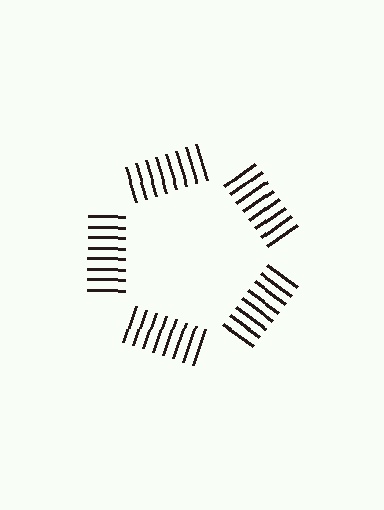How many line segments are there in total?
40 — 8 along each of the 5 edges.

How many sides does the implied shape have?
5 sides — the line-ends trace a pentagon.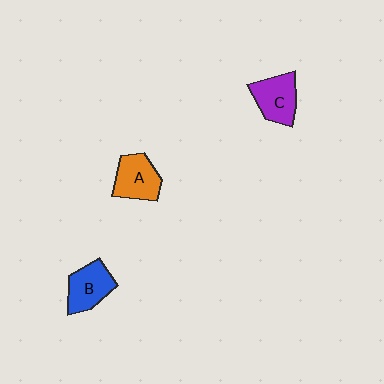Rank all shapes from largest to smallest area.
From largest to smallest: C (purple), B (blue), A (orange).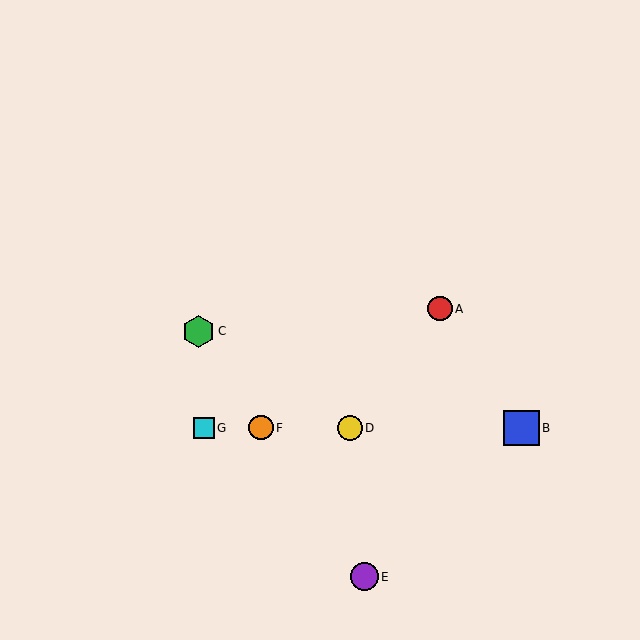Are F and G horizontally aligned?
Yes, both are at y≈428.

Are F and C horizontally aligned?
No, F is at y≈428 and C is at y≈331.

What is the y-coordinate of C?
Object C is at y≈331.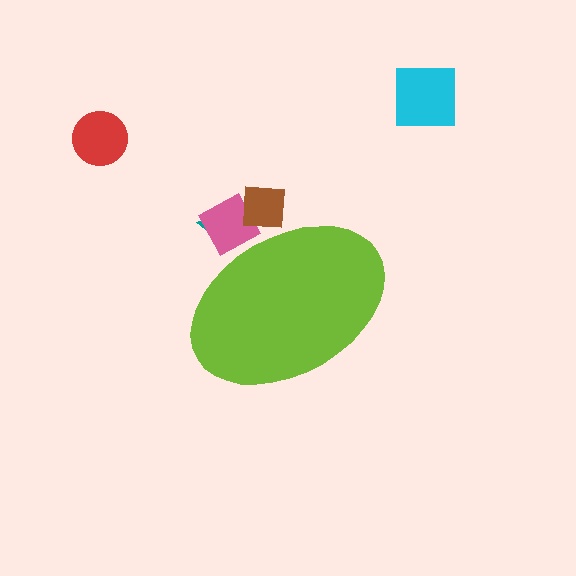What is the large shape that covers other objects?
A lime ellipse.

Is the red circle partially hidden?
No, the red circle is fully visible.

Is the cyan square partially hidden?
No, the cyan square is fully visible.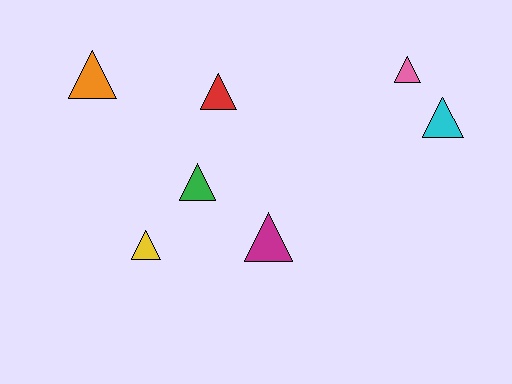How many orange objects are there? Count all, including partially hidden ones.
There is 1 orange object.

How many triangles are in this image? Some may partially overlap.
There are 7 triangles.